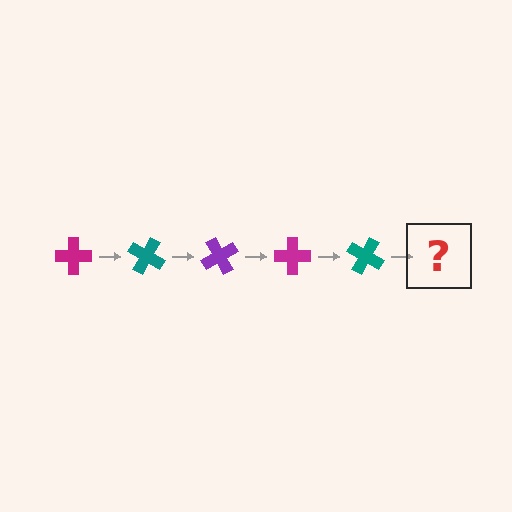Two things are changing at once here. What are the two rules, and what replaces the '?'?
The two rules are that it rotates 30 degrees each step and the color cycles through magenta, teal, and purple. The '?' should be a purple cross, rotated 150 degrees from the start.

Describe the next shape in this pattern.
It should be a purple cross, rotated 150 degrees from the start.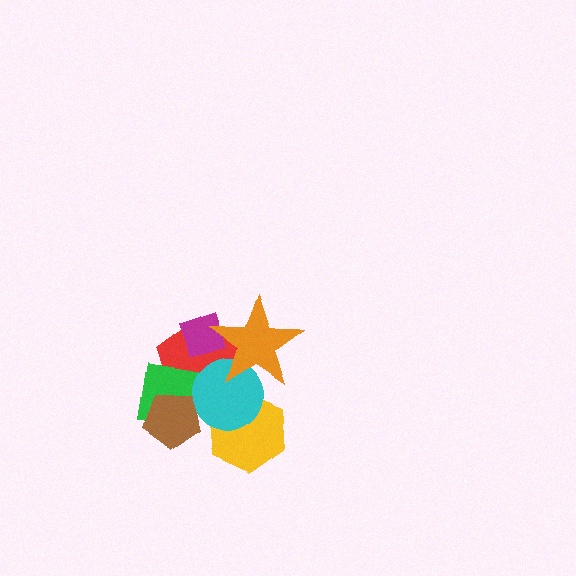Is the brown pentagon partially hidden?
No, no other shape covers it.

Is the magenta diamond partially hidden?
Yes, it is partially covered by another shape.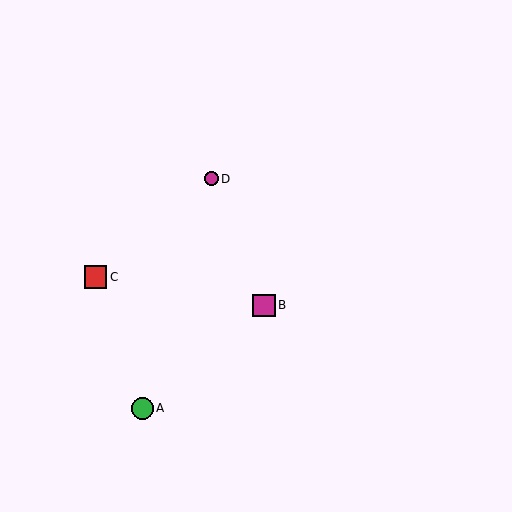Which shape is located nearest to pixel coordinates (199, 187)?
The magenta circle (labeled D) at (211, 179) is nearest to that location.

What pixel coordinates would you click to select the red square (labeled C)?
Click at (95, 277) to select the red square C.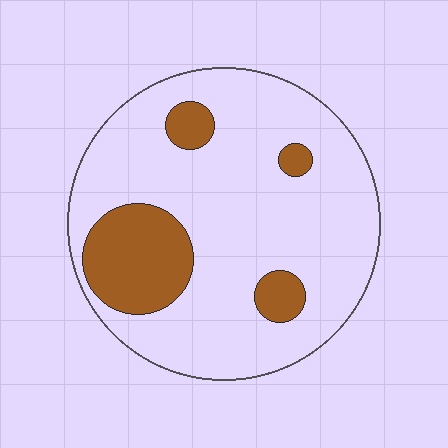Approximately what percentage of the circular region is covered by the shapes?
Approximately 20%.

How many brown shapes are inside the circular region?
4.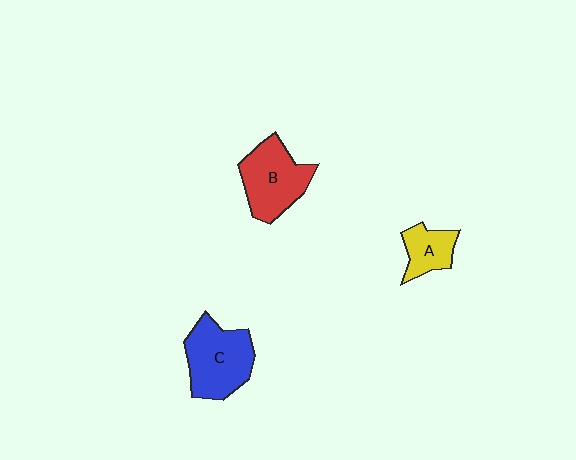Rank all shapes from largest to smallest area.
From largest to smallest: C (blue), B (red), A (yellow).